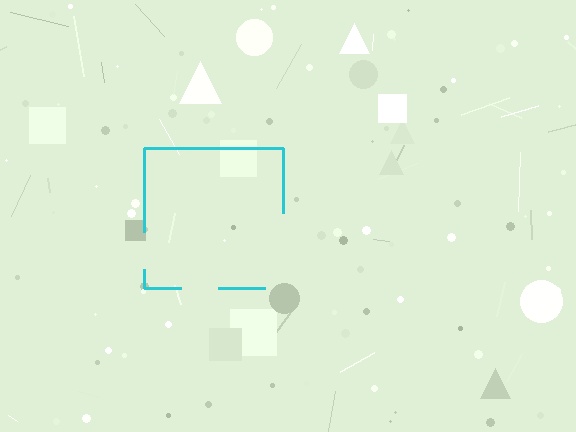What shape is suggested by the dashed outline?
The dashed outline suggests a square.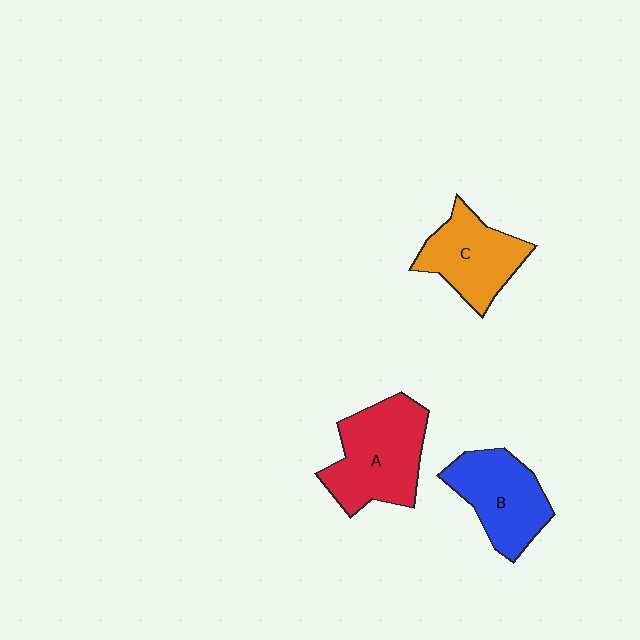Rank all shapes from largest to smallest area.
From largest to smallest: A (red), B (blue), C (orange).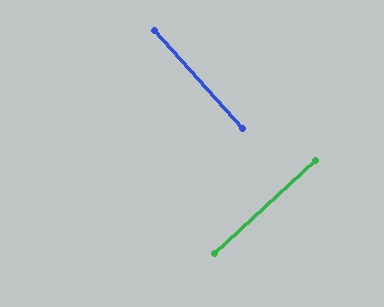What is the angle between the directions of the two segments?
Approximately 89 degrees.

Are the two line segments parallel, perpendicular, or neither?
Perpendicular — they meet at approximately 89°.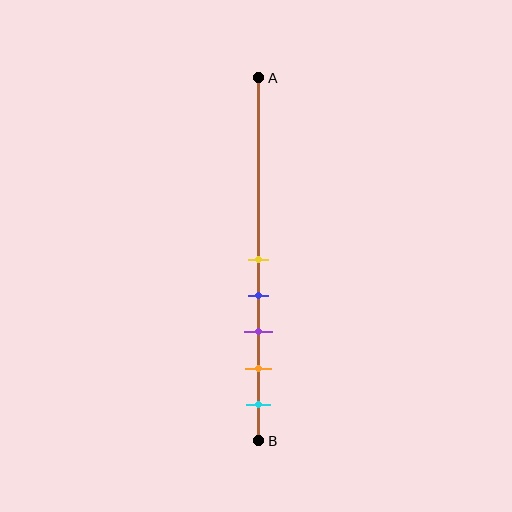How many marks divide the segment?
There are 5 marks dividing the segment.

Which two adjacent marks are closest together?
The yellow and blue marks are the closest adjacent pair.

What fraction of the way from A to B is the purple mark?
The purple mark is approximately 70% (0.7) of the way from A to B.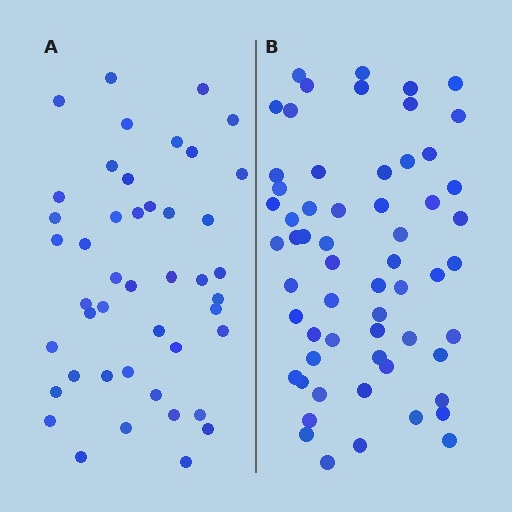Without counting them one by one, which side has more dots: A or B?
Region B (the right region) has more dots.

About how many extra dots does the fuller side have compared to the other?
Region B has approximately 15 more dots than region A.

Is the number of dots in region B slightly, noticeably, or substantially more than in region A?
Region B has noticeably more, but not dramatically so. The ratio is roughly 1.3 to 1.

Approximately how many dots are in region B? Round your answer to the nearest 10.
About 60 dots.